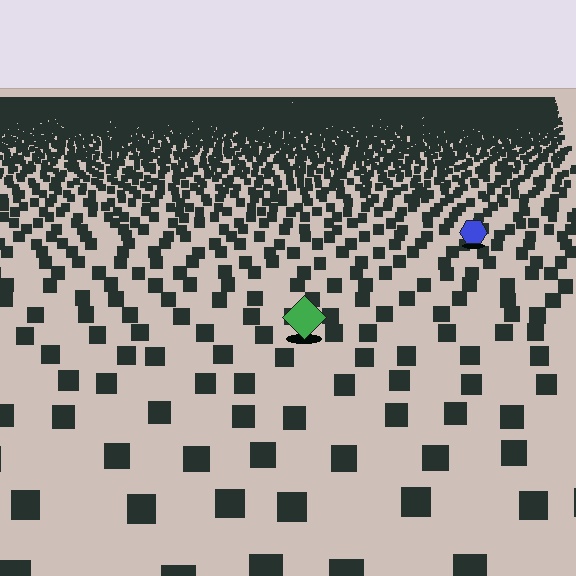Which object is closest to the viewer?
The green diamond is closest. The texture marks near it are larger and more spread out.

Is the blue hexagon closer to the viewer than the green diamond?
No. The green diamond is closer — you can tell from the texture gradient: the ground texture is coarser near it.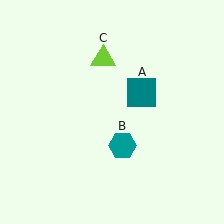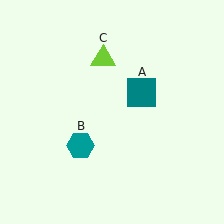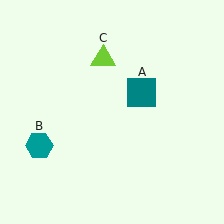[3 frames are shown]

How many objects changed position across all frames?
1 object changed position: teal hexagon (object B).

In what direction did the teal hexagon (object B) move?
The teal hexagon (object B) moved left.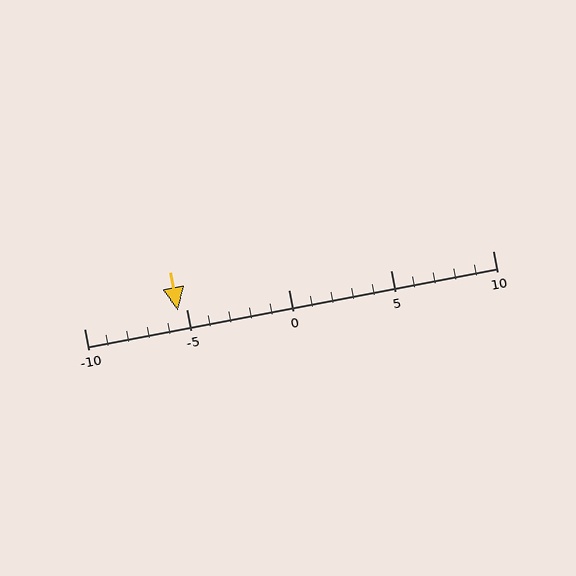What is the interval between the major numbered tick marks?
The major tick marks are spaced 5 units apart.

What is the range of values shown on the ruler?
The ruler shows values from -10 to 10.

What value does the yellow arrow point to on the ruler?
The yellow arrow points to approximately -5.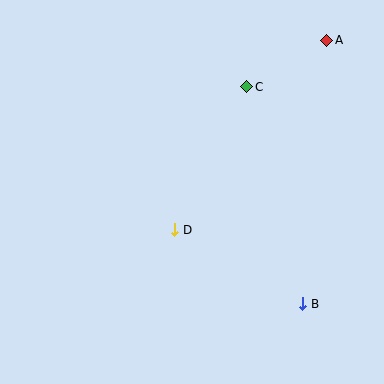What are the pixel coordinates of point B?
Point B is at (303, 304).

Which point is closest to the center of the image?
Point D at (175, 230) is closest to the center.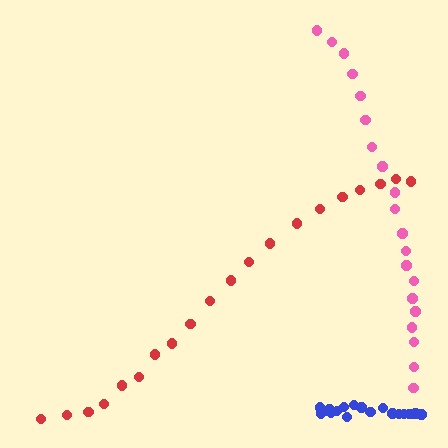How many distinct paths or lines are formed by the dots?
There are 3 distinct paths.